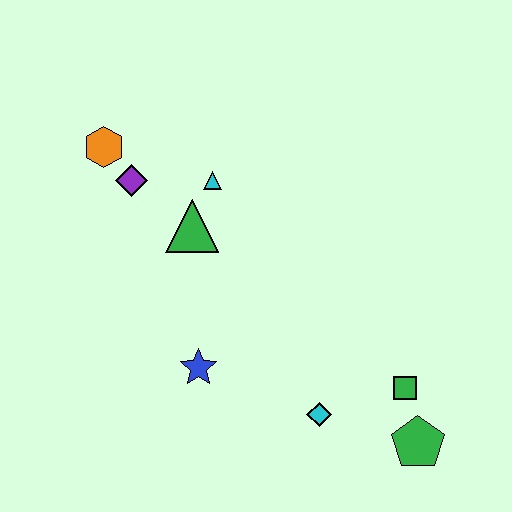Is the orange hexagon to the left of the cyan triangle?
Yes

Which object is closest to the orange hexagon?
The purple diamond is closest to the orange hexagon.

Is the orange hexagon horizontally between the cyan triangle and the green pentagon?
No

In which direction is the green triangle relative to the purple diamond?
The green triangle is to the right of the purple diamond.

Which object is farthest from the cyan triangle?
The green pentagon is farthest from the cyan triangle.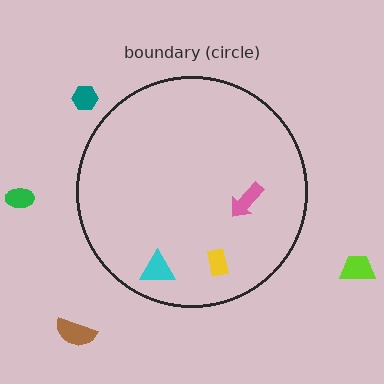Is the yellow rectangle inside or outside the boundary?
Inside.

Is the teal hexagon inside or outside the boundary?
Outside.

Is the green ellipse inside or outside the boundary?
Outside.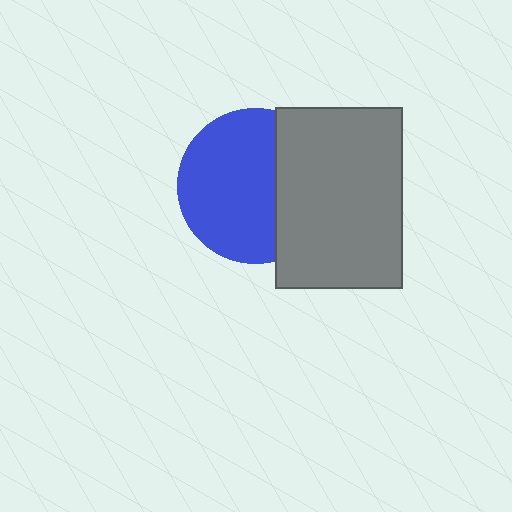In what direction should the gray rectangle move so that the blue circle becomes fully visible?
The gray rectangle should move right. That is the shortest direction to clear the overlap and leave the blue circle fully visible.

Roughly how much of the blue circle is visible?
Most of it is visible (roughly 66%).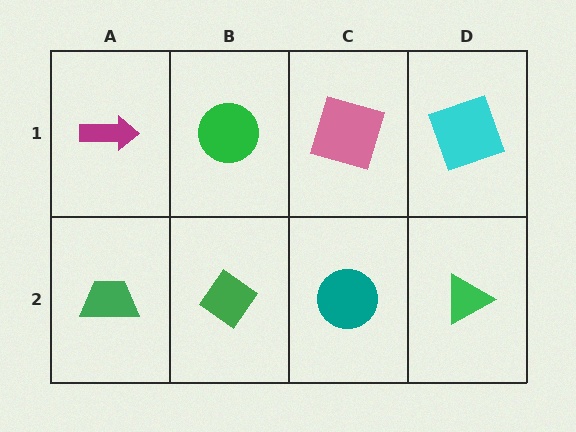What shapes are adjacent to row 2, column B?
A green circle (row 1, column B), a green trapezoid (row 2, column A), a teal circle (row 2, column C).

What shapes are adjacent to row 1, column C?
A teal circle (row 2, column C), a green circle (row 1, column B), a cyan square (row 1, column D).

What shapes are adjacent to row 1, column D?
A green triangle (row 2, column D), a pink square (row 1, column C).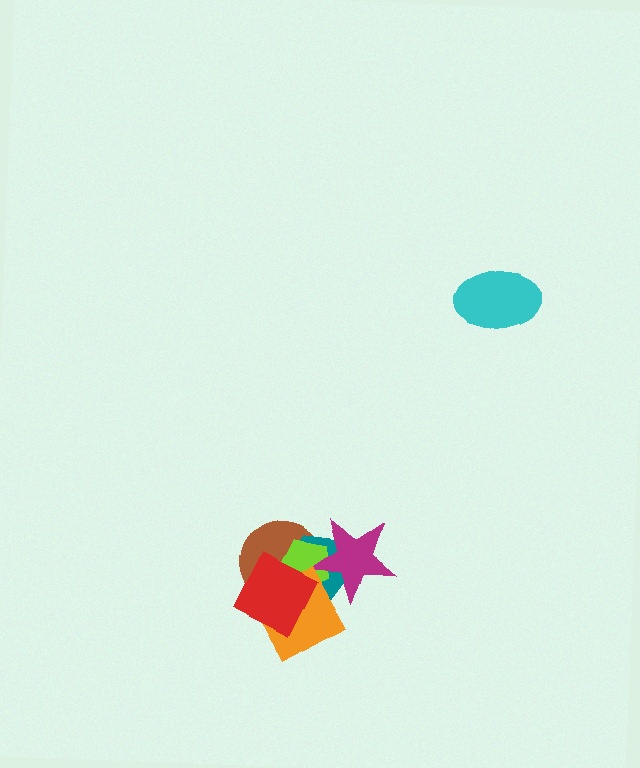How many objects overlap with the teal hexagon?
5 objects overlap with the teal hexagon.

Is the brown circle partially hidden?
Yes, it is partially covered by another shape.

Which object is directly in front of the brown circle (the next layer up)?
The teal hexagon is directly in front of the brown circle.